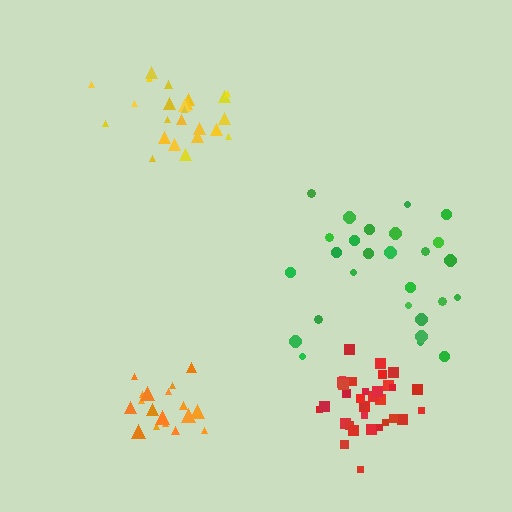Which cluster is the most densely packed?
Red.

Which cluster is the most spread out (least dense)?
Green.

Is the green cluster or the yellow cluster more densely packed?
Yellow.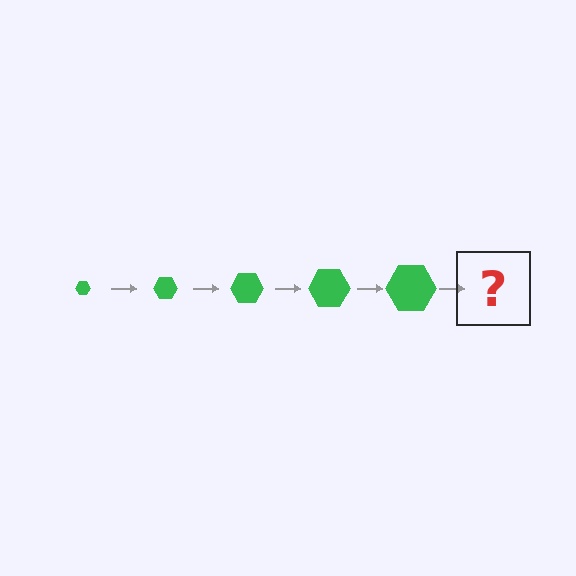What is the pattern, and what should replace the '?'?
The pattern is that the hexagon gets progressively larger each step. The '?' should be a green hexagon, larger than the previous one.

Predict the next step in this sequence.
The next step is a green hexagon, larger than the previous one.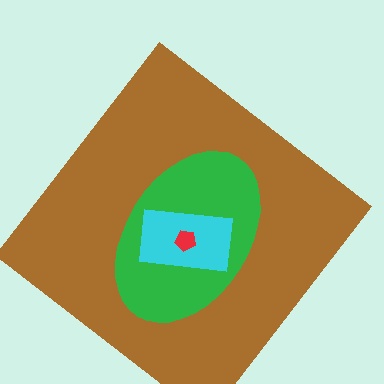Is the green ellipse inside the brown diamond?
Yes.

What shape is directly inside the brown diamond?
The green ellipse.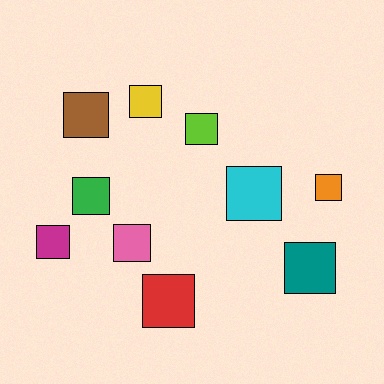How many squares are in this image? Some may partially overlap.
There are 10 squares.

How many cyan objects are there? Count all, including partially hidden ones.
There is 1 cyan object.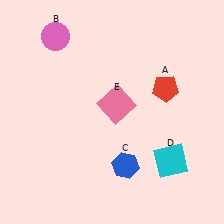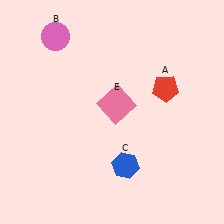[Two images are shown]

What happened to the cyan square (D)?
The cyan square (D) was removed in Image 2. It was in the bottom-right area of Image 1.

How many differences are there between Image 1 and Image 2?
There is 1 difference between the two images.